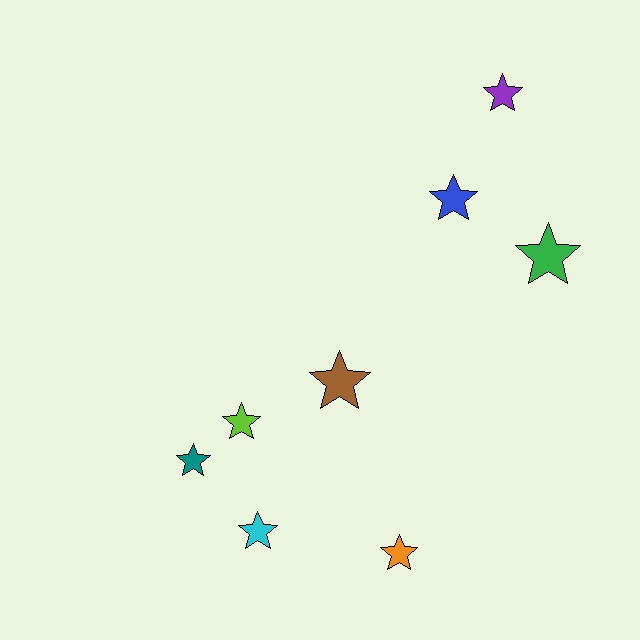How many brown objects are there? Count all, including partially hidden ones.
There is 1 brown object.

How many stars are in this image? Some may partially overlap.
There are 8 stars.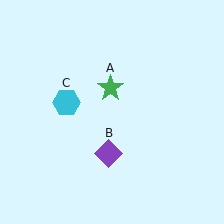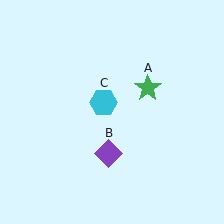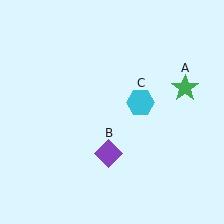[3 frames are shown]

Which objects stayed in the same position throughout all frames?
Purple diamond (object B) remained stationary.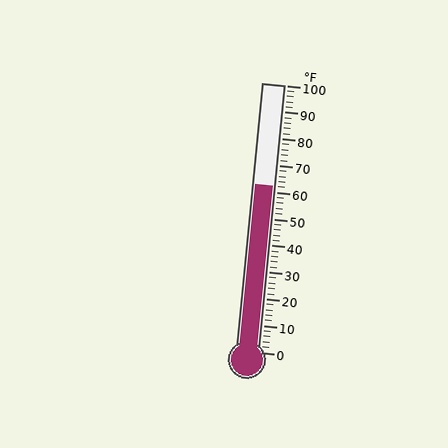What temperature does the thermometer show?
The thermometer shows approximately 62°F.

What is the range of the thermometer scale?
The thermometer scale ranges from 0°F to 100°F.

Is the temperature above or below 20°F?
The temperature is above 20°F.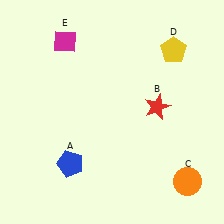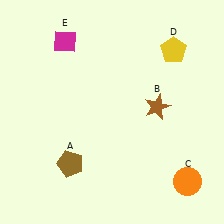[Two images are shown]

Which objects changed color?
A changed from blue to brown. B changed from red to brown.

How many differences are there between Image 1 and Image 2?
There are 2 differences between the two images.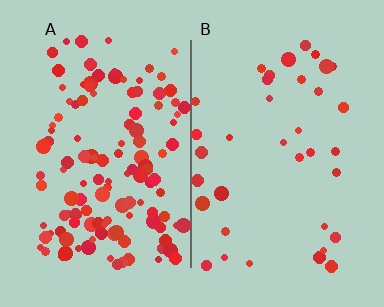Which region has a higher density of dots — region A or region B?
A (the left).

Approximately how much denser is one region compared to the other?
Approximately 3.5× — region A over region B.